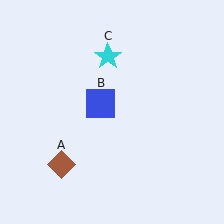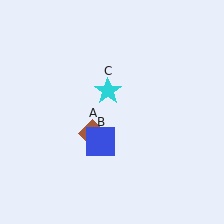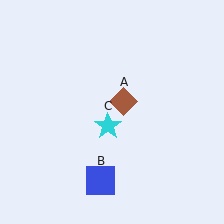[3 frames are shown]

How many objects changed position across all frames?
3 objects changed position: brown diamond (object A), blue square (object B), cyan star (object C).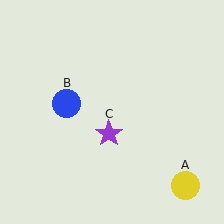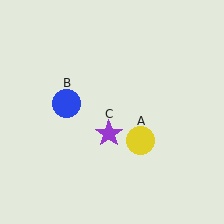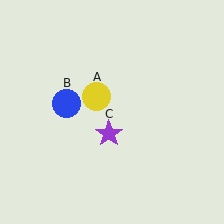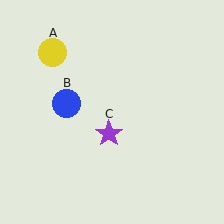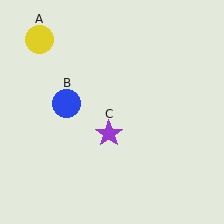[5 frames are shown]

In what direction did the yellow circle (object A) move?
The yellow circle (object A) moved up and to the left.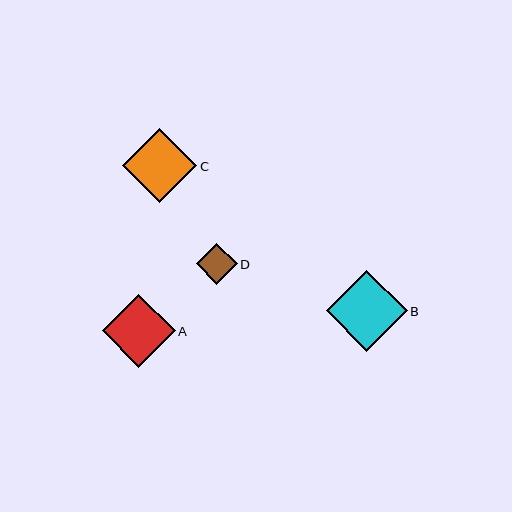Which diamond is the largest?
Diamond B is the largest with a size of approximately 81 pixels.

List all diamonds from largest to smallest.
From largest to smallest: B, C, A, D.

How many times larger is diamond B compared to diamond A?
Diamond B is approximately 1.1 times the size of diamond A.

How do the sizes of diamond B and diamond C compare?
Diamond B and diamond C are approximately the same size.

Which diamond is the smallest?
Diamond D is the smallest with a size of approximately 41 pixels.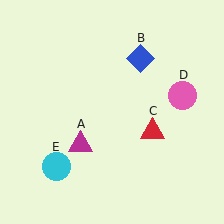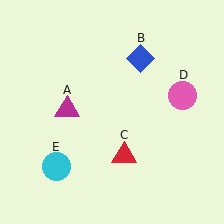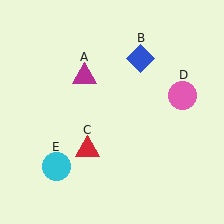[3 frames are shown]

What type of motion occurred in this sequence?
The magenta triangle (object A), red triangle (object C) rotated clockwise around the center of the scene.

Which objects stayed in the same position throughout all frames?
Blue diamond (object B) and pink circle (object D) and cyan circle (object E) remained stationary.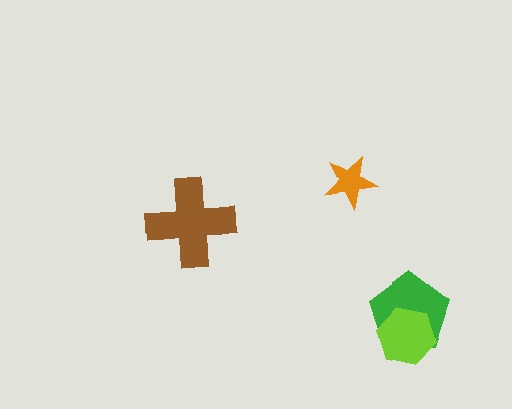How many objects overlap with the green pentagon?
1 object overlaps with the green pentagon.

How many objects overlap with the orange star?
0 objects overlap with the orange star.